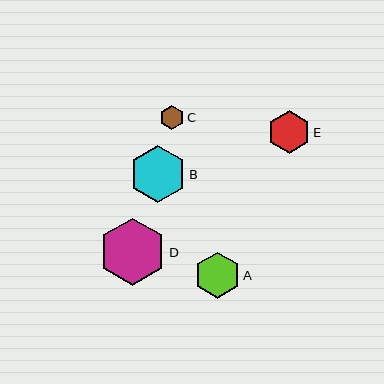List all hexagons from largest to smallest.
From largest to smallest: D, B, A, E, C.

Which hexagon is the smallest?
Hexagon C is the smallest with a size of approximately 24 pixels.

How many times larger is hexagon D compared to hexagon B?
Hexagon D is approximately 1.2 times the size of hexagon B.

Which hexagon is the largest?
Hexagon D is the largest with a size of approximately 68 pixels.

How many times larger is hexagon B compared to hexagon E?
Hexagon B is approximately 1.3 times the size of hexagon E.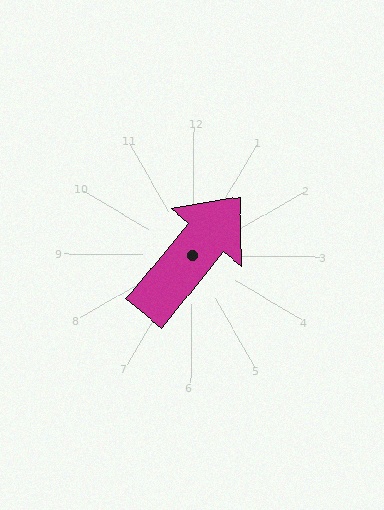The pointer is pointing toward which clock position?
Roughly 1 o'clock.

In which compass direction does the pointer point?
Northeast.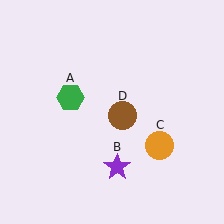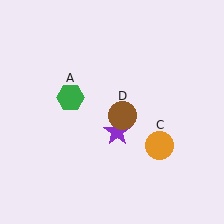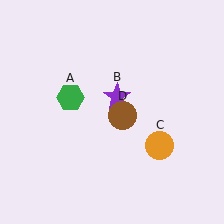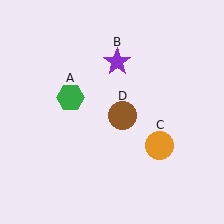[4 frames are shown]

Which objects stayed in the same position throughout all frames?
Green hexagon (object A) and orange circle (object C) and brown circle (object D) remained stationary.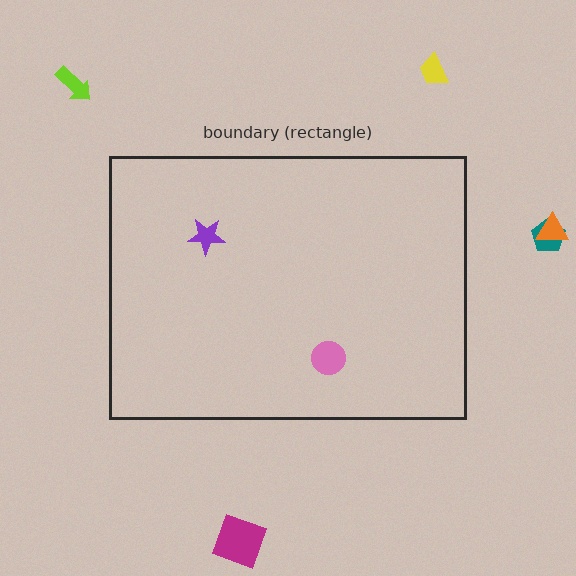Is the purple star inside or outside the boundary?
Inside.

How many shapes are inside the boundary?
2 inside, 5 outside.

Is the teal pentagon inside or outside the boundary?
Outside.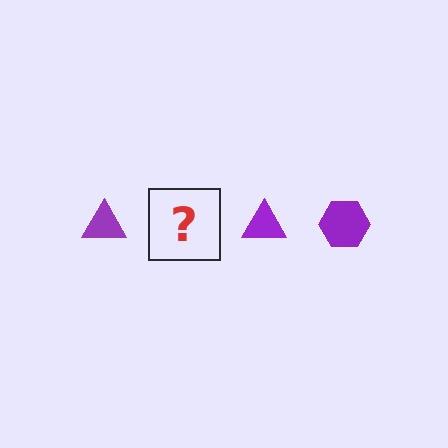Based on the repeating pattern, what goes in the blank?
The blank should be a purple hexagon.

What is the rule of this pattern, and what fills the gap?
The rule is that the pattern cycles through triangle, hexagon shapes in purple. The gap should be filled with a purple hexagon.